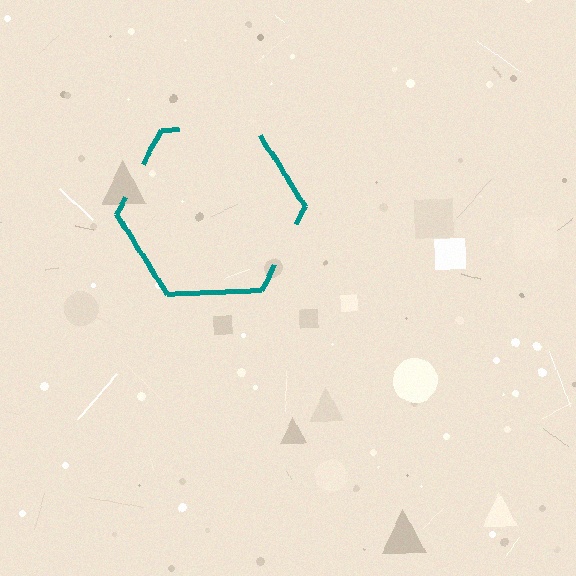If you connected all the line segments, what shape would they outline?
They would outline a hexagon.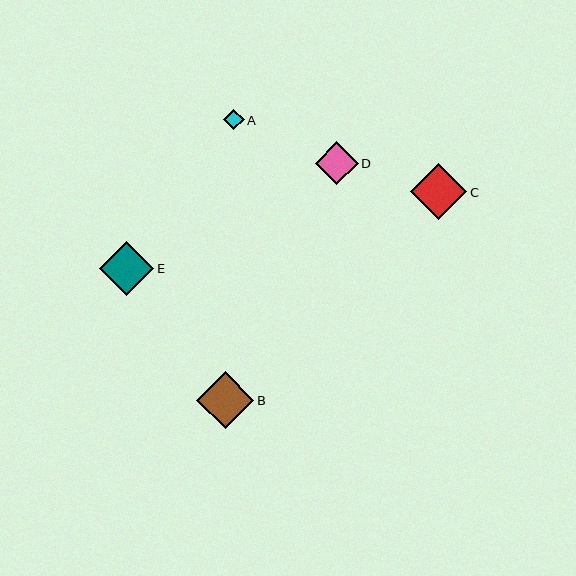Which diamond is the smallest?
Diamond A is the smallest with a size of approximately 21 pixels.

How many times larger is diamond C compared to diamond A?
Diamond C is approximately 2.7 times the size of diamond A.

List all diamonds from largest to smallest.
From largest to smallest: B, C, E, D, A.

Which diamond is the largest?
Diamond B is the largest with a size of approximately 57 pixels.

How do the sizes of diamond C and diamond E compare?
Diamond C and diamond E are approximately the same size.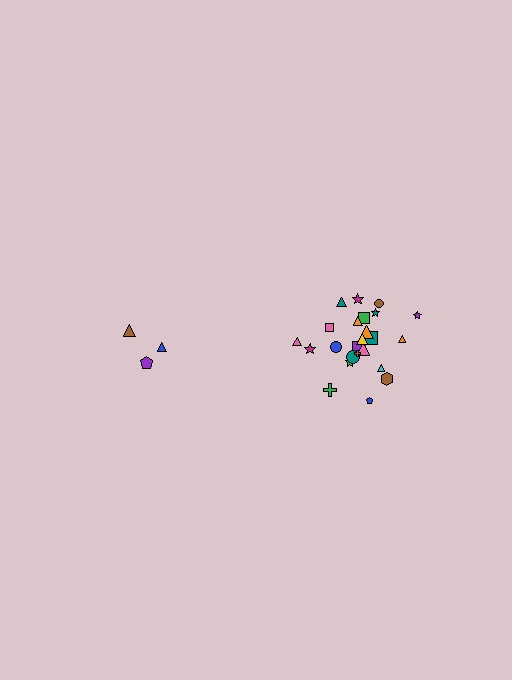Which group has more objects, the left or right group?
The right group.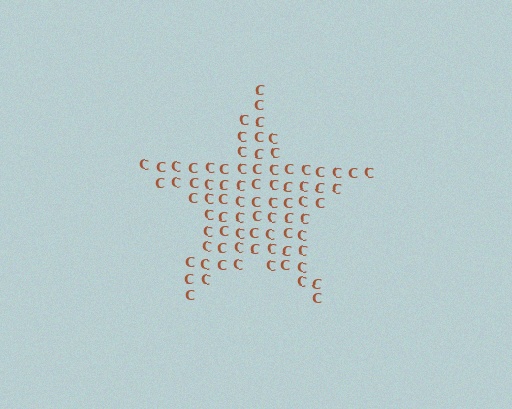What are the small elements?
The small elements are letter C's.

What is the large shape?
The large shape is a star.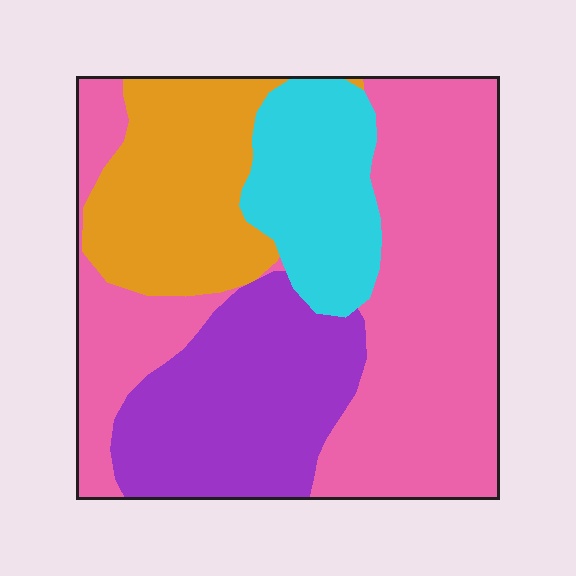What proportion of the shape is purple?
Purple takes up about one fifth (1/5) of the shape.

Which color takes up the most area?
Pink, at roughly 45%.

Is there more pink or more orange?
Pink.